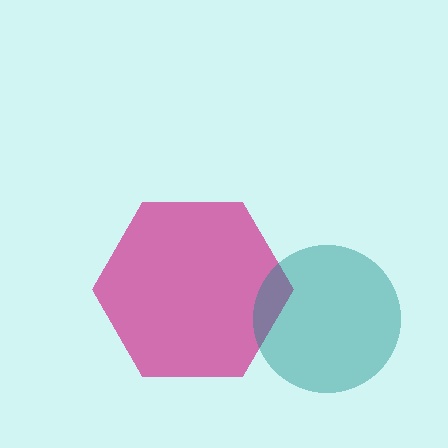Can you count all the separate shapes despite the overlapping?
Yes, there are 2 separate shapes.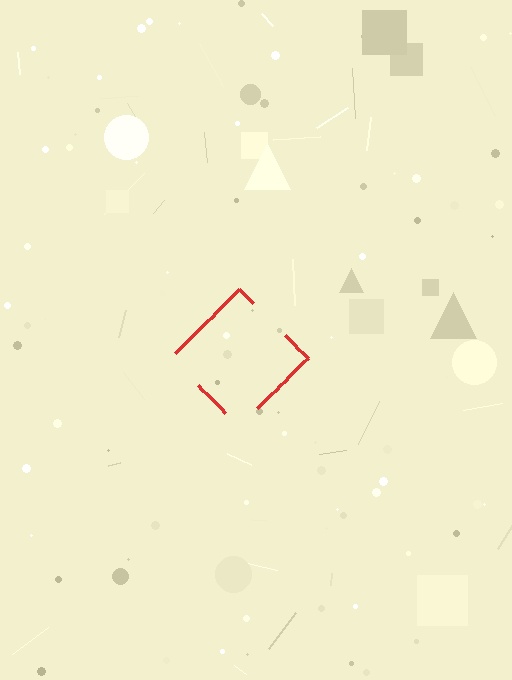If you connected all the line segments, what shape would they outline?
They would outline a diamond.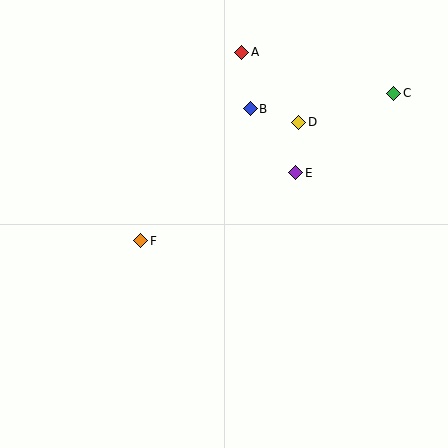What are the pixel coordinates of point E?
Point E is at (296, 173).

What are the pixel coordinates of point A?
Point A is at (242, 52).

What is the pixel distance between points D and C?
The distance between D and C is 99 pixels.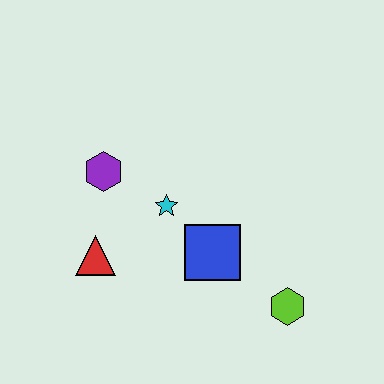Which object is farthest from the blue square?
The purple hexagon is farthest from the blue square.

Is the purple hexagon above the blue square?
Yes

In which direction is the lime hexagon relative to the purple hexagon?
The lime hexagon is to the right of the purple hexagon.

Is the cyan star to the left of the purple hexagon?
No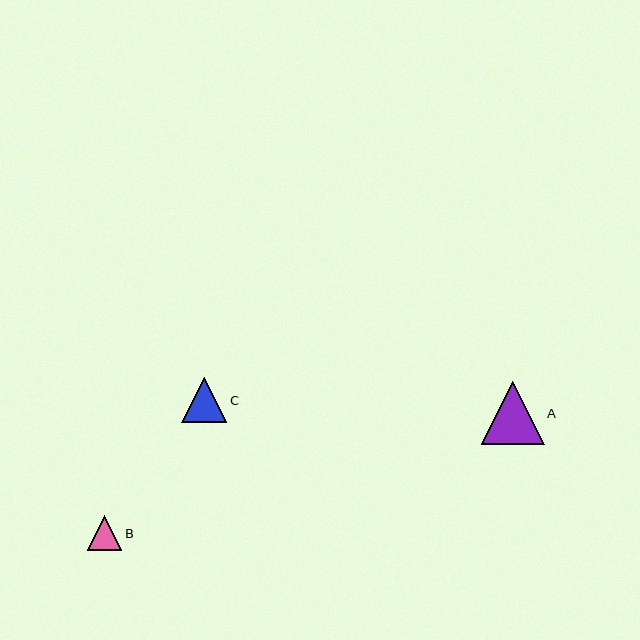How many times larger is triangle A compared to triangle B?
Triangle A is approximately 1.8 times the size of triangle B.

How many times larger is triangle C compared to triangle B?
Triangle C is approximately 1.3 times the size of triangle B.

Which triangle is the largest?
Triangle A is the largest with a size of approximately 63 pixels.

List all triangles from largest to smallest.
From largest to smallest: A, C, B.